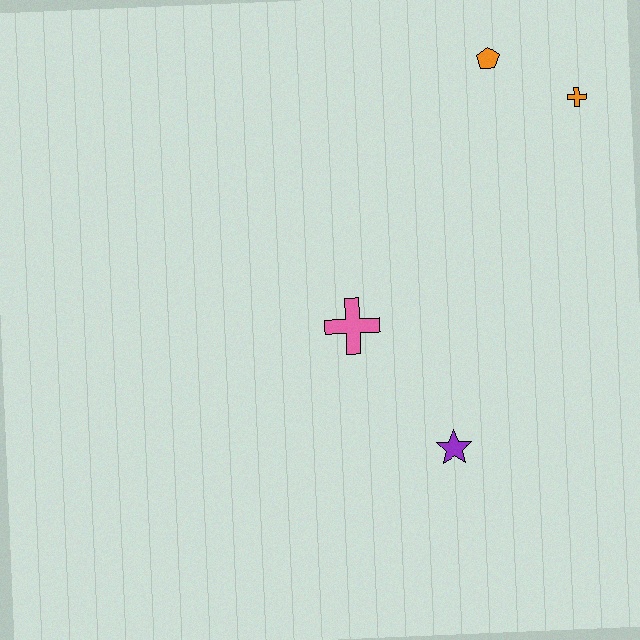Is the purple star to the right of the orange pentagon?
No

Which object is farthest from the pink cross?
The orange cross is farthest from the pink cross.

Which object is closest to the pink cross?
The purple star is closest to the pink cross.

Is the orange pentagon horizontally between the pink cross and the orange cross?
Yes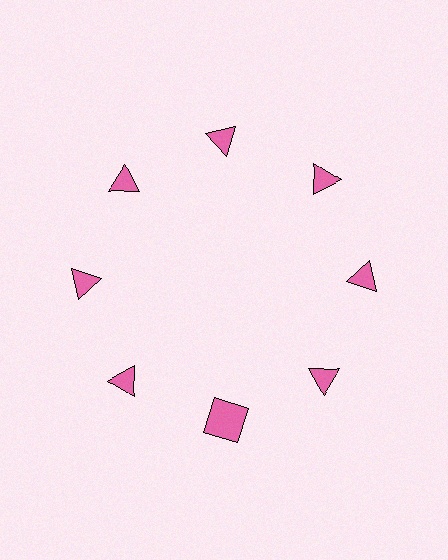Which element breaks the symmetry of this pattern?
The pink square at roughly the 6 o'clock position breaks the symmetry. All other shapes are pink triangles.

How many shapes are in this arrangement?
There are 8 shapes arranged in a ring pattern.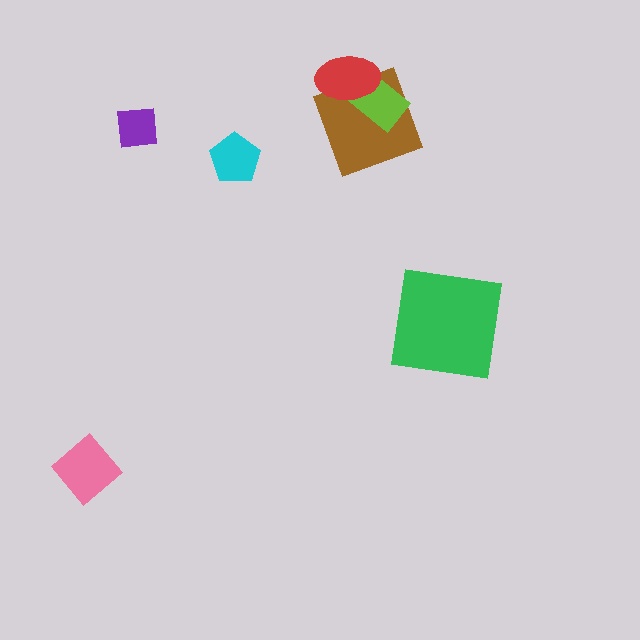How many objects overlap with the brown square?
2 objects overlap with the brown square.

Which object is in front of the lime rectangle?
The red ellipse is in front of the lime rectangle.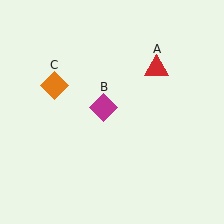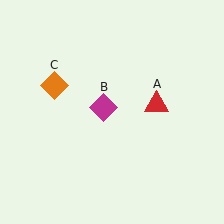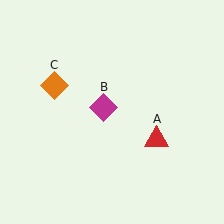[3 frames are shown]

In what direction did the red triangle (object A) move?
The red triangle (object A) moved down.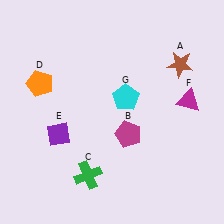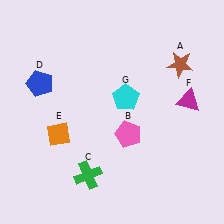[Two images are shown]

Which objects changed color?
B changed from magenta to pink. D changed from orange to blue. E changed from purple to orange.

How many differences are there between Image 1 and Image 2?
There are 3 differences between the two images.